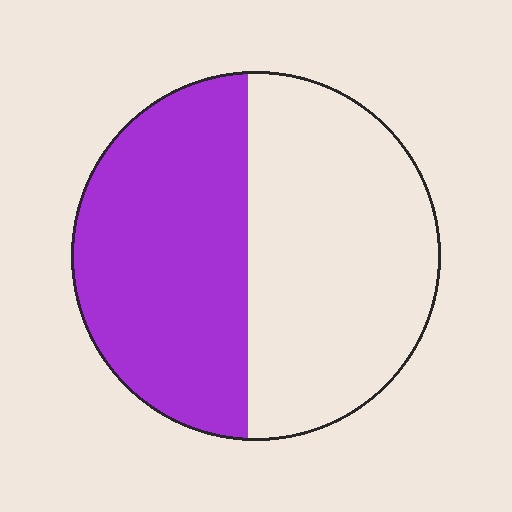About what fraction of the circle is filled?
About one half (1/2).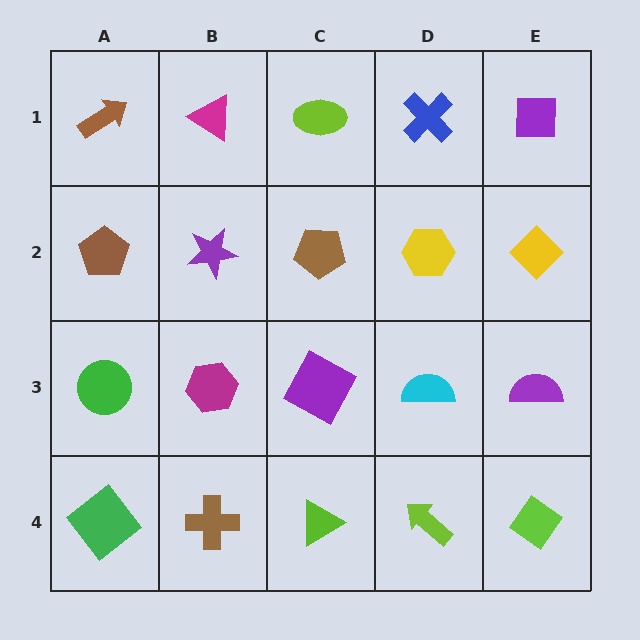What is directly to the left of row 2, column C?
A purple star.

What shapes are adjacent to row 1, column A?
A brown pentagon (row 2, column A), a magenta triangle (row 1, column B).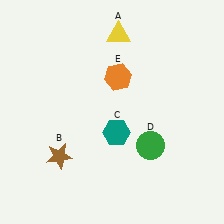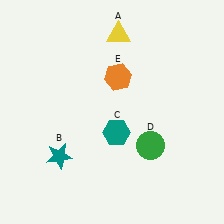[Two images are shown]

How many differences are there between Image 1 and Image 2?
There is 1 difference between the two images.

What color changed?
The star (B) changed from brown in Image 1 to teal in Image 2.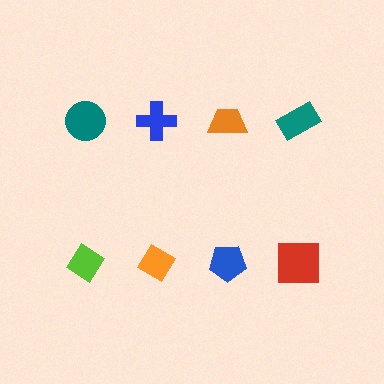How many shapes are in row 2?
4 shapes.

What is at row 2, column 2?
An orange diamond.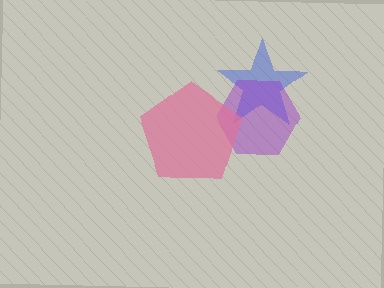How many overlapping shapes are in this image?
There are 3 overlapping shapes in the image.